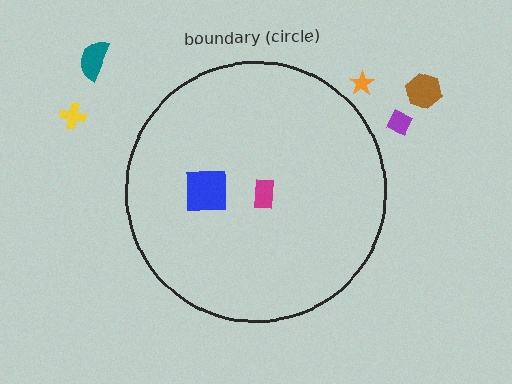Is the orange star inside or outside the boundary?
Outside.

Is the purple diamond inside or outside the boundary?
Outside.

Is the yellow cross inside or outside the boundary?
Outside.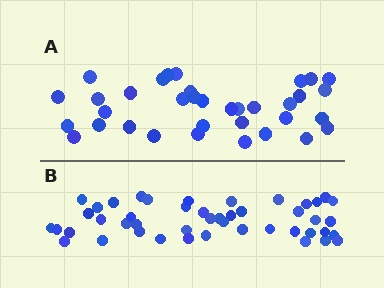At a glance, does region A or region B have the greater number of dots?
Region B (the bottom region) has more dots.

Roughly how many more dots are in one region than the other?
Region B has roughly 12 or so more dots than region A.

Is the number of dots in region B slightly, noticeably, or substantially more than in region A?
Region B has noticeably more, but not dramatically so. The ratio is roughly 1.3 to 1.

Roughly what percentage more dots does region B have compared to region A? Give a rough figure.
About 30% more.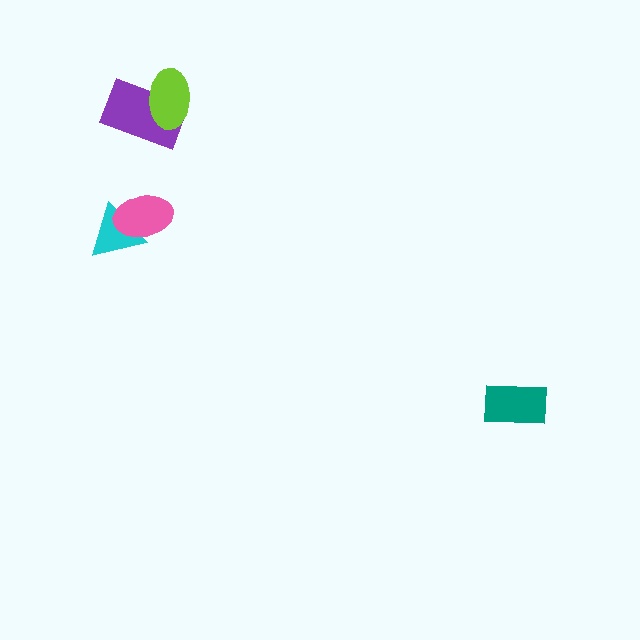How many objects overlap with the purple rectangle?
1 object overlaps with the purple rectangle.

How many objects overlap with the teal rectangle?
0 objects overlap with the teal rectangle.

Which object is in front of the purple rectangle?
The lime ellipse is in front of the purple rectangle.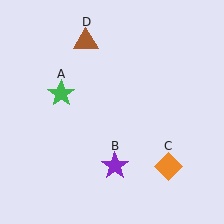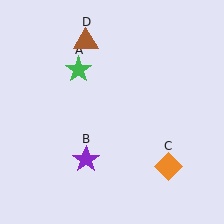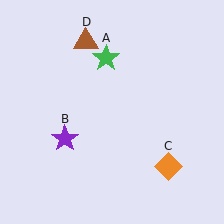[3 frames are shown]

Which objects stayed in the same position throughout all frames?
Orange diamond (object C) and brown triangle (object D) remained stationary.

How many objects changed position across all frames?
2 objects changed position: green star (object A), purple star (object B).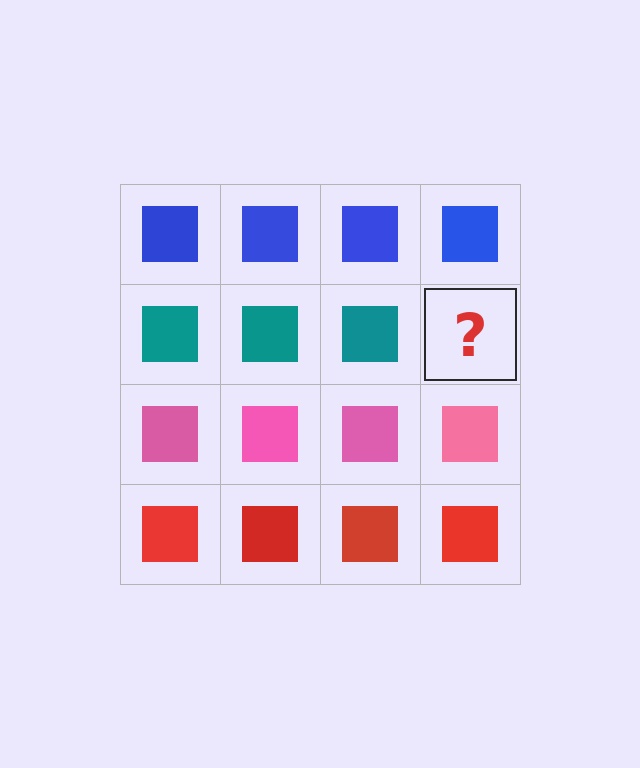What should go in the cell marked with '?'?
The missing cell should contain a teal square.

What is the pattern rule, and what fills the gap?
The rule is that each row has a consistent color. The gap should be filled with a teal square.